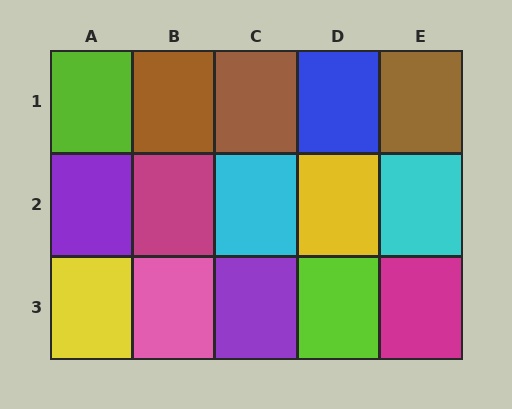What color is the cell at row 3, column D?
Lime.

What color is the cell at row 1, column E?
Brown.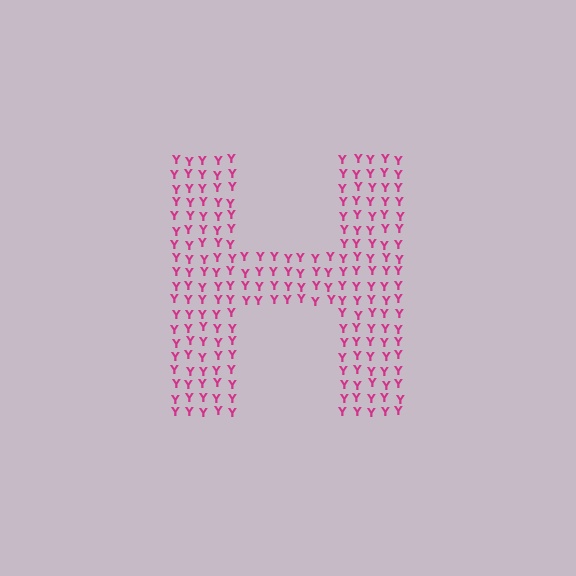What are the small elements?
The small elements are letter Y's.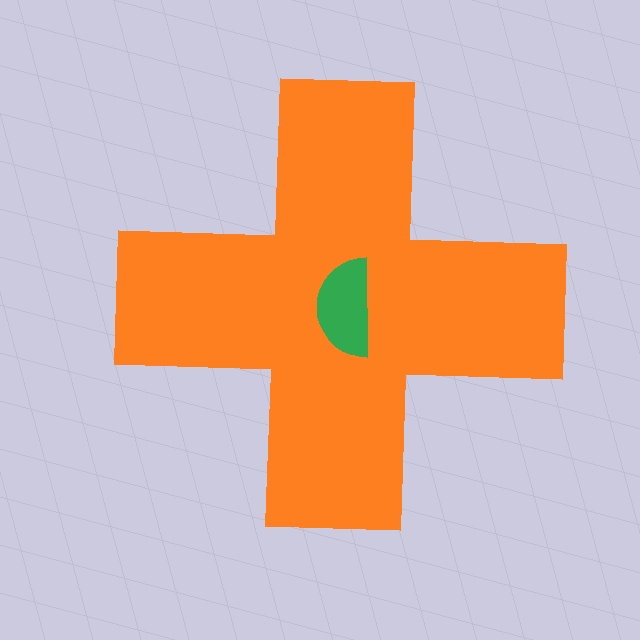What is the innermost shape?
The green semicircle.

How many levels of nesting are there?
2.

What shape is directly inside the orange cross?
The green semicircle.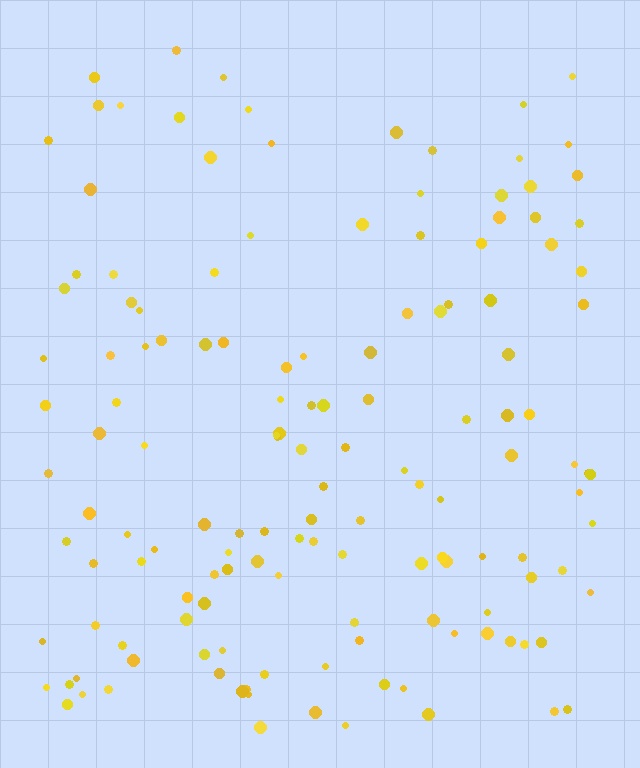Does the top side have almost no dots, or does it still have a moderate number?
Still a moderate number, just noticeably fewer than the bottom.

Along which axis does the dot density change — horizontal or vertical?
Vertical.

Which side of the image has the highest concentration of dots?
The bottom.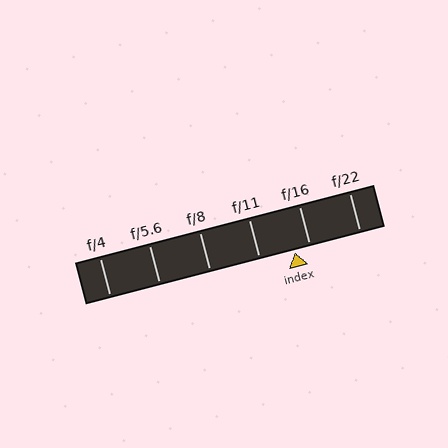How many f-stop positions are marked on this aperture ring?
There are 6 f-stop positions marked.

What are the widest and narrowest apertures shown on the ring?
The widest aperture shown is f/4 and the narrowest is f/22.